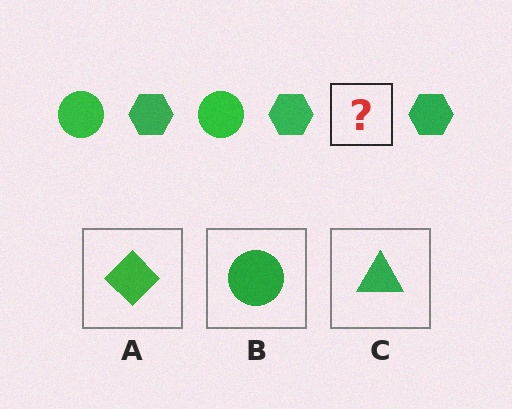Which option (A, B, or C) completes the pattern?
B.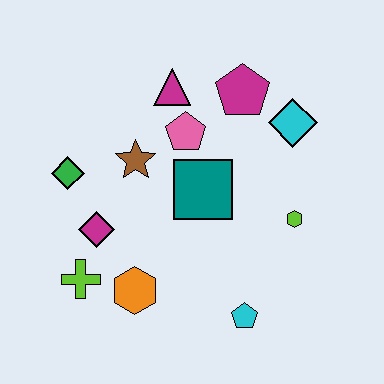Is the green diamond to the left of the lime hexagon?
Yes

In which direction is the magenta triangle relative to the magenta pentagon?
The magenta triangle is to the left of the magenta pentagon.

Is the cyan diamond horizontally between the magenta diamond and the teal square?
No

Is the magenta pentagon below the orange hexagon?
No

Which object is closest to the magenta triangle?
The pink pentagon is closest to the magenta triangle.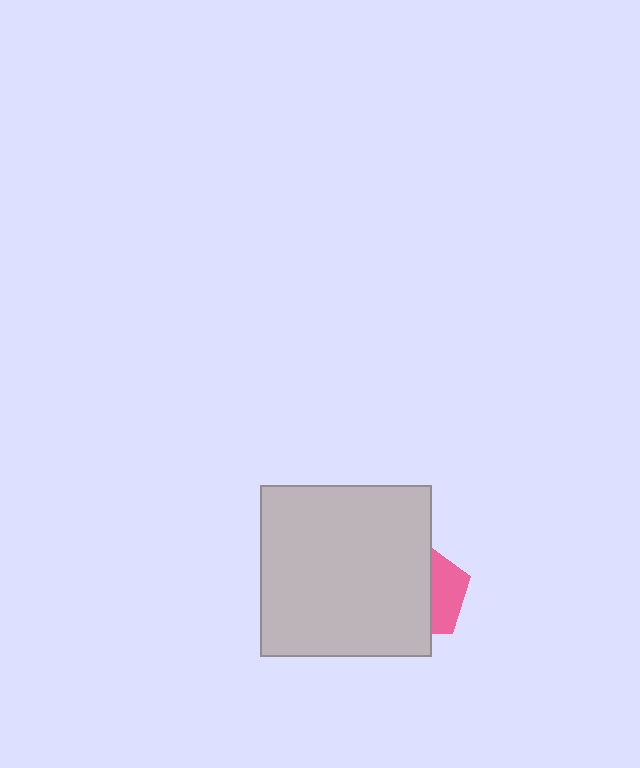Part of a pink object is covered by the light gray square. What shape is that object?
It is a pentagon.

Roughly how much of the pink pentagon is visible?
A small part of it is visible (roughly 36%).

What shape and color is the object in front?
The object in front is a light gray square.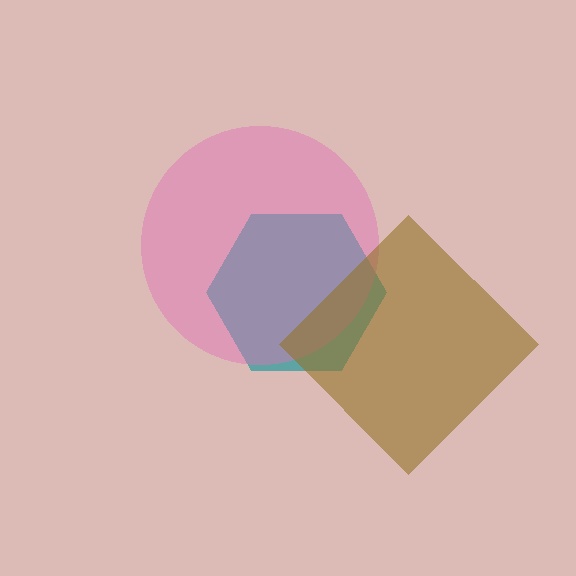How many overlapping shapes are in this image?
There are 3 overlapping shapes in the image.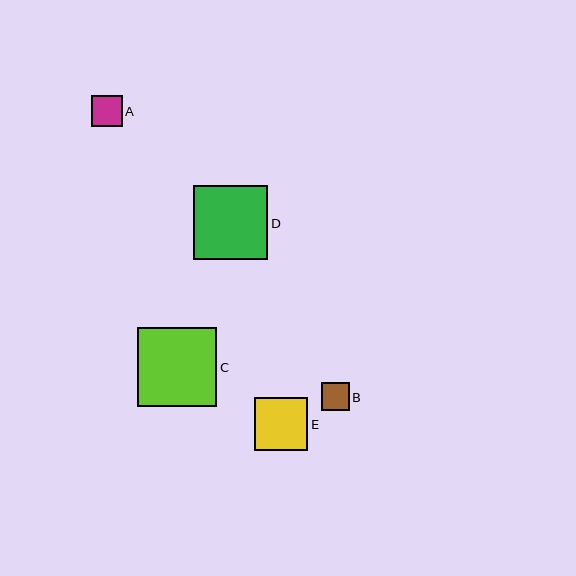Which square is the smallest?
Square B is the smallest with a size of approximately 28 pixels.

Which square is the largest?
Square C is the largest with a size of approximately 79 pixels.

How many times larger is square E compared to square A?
Square E is approximately 1.7 times the size of square A.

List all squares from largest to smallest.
From largest to smallest: C, D, E, A, B.